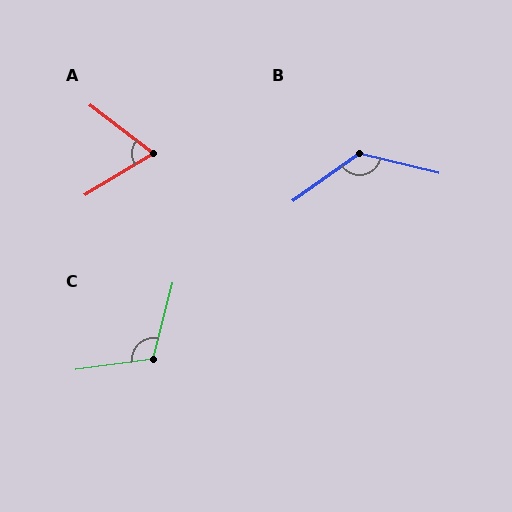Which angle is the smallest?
A, at approximately 69 degrees.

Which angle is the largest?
B, at approximately 131 degrees.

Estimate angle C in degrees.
Approximately 112 degrees.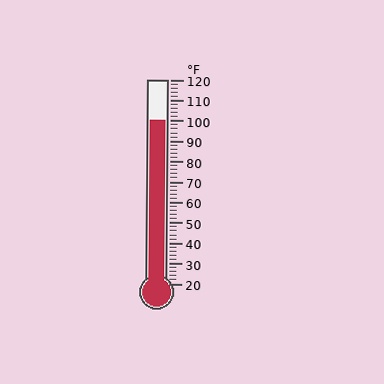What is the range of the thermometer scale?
The thermometer scale ranges from 20°F to 120°F.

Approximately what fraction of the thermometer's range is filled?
The thermometer is filled to approximately 80% of its range.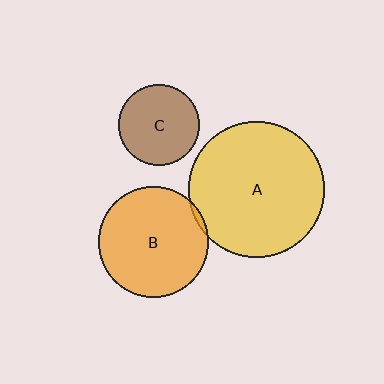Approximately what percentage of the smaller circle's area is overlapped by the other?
Approximately 5%.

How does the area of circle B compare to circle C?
Approximately 1.9 times.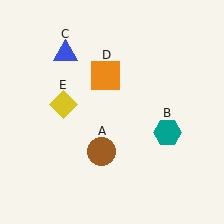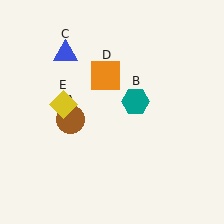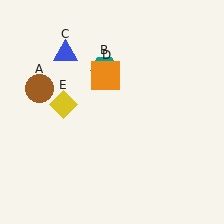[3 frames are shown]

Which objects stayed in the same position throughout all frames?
Blue triangle (object C) and orange square (object D) and yellow diamond (object E) remained stationary.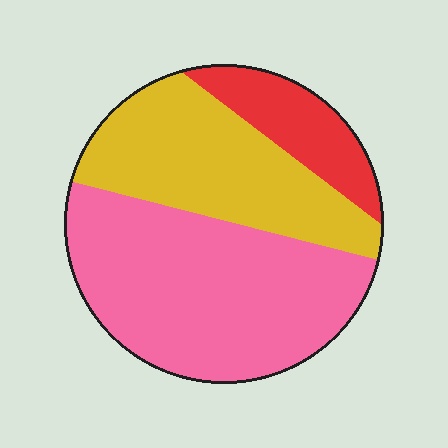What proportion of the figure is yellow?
Yellow covers roughly 35% of the figure.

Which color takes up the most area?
Pink, at roughly 50%.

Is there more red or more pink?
Pink.